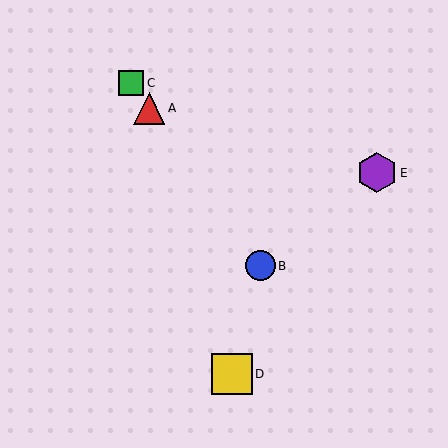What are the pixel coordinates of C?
Object C is at (131, 83).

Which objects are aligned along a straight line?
Objects A, B, C are aligned along a straight line.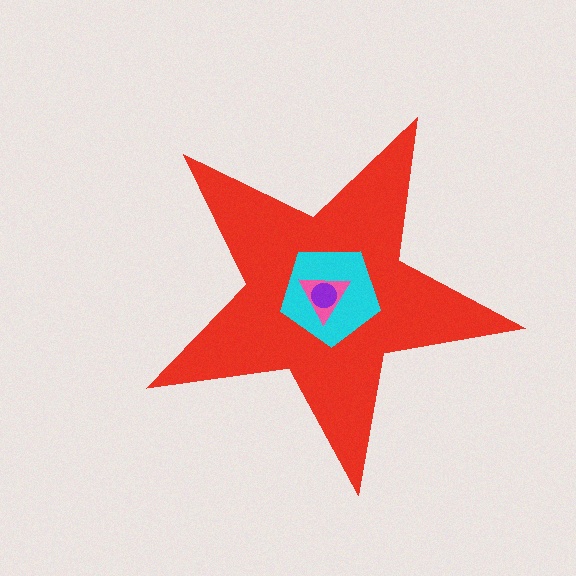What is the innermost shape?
The purple circle.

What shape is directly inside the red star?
The cyan pentagon.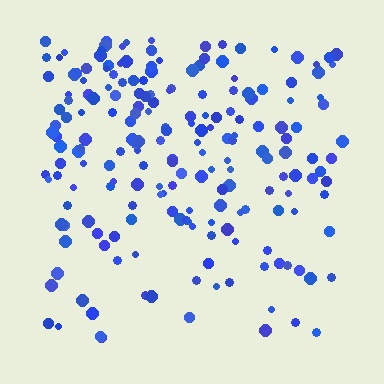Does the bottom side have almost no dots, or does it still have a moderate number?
Still a moderate number, just noticeably fewer than the top.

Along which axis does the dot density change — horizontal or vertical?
Vertical.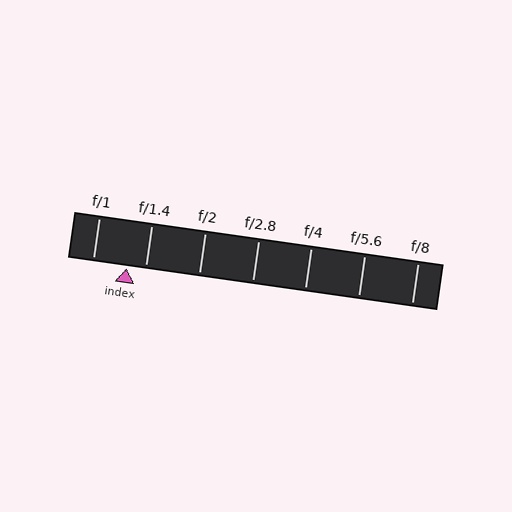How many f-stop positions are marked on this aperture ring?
There are 7 f-stop positions marked.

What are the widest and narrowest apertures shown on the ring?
The widest aperture shown is f/1 and the narrowest is f/8.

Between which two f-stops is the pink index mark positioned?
The index mark is between f/1 and f/1.4.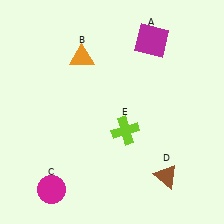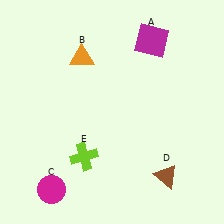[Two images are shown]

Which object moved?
The lime cross (E) moved left.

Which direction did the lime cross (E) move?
The lime cross (E) moved left.